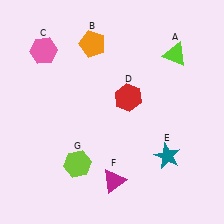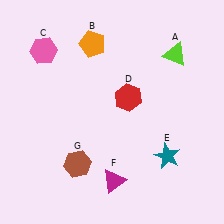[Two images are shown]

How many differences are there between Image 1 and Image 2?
There is 1 difference between the two images.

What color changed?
The hexagon (G) changed from lime in Image 1 to brown in Image 2.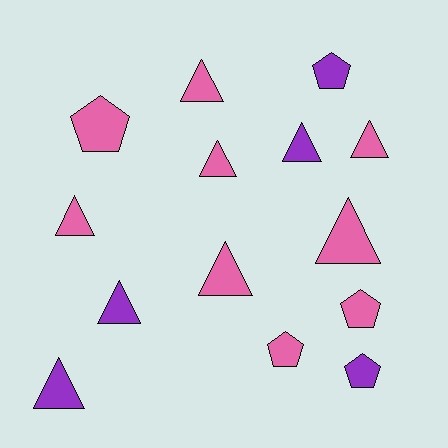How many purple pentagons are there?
There are 2 purple pentagons.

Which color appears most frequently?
Pink, with 9 objects.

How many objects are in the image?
There are 14 objects.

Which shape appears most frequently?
Triangle, with 9 objects.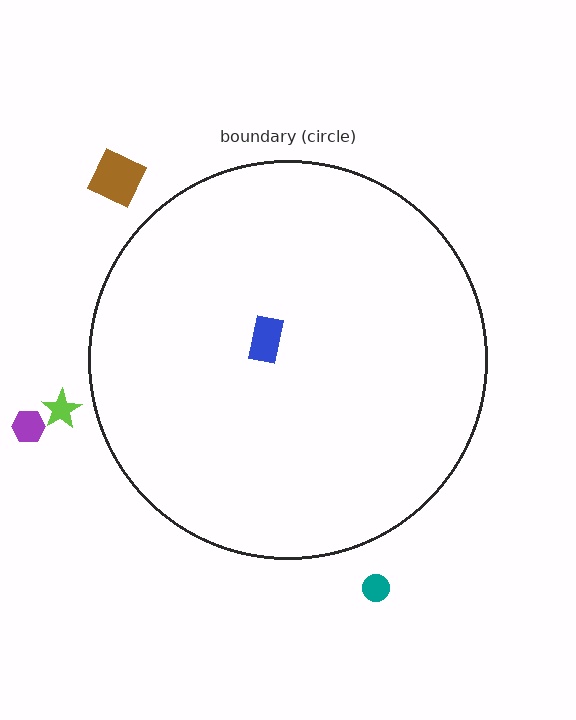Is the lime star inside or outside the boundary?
Outside.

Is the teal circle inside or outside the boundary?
Outside.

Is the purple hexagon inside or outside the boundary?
Outside.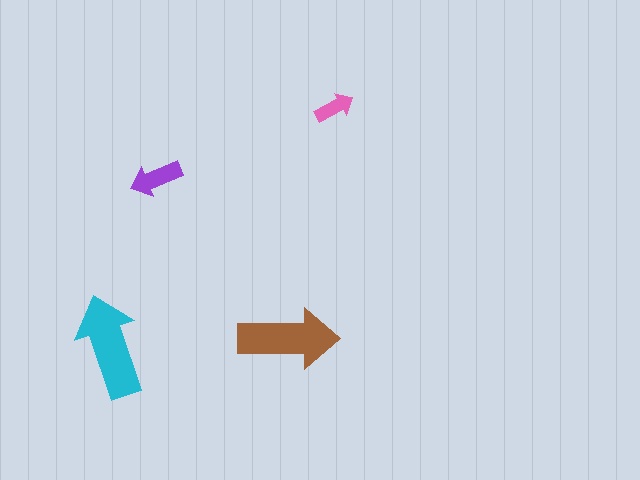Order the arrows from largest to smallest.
the cyan one, the brown one, the purple one, the pink one.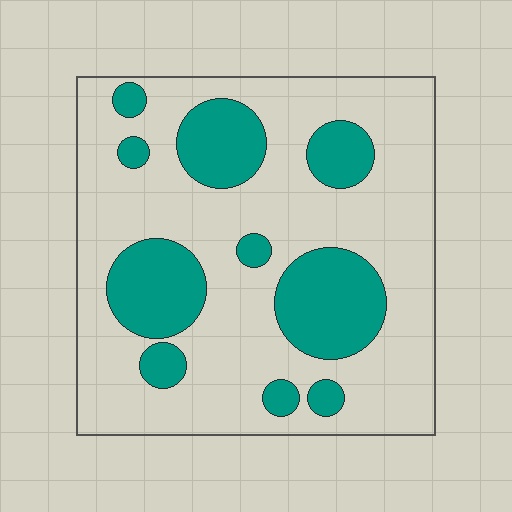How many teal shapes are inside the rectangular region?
10.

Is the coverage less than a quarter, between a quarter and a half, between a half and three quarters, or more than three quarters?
Between a quarter and a half.